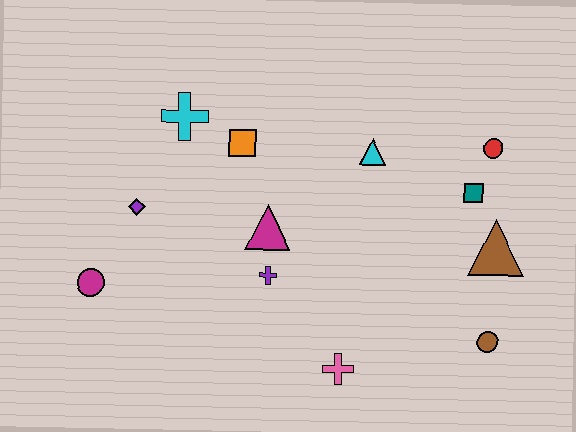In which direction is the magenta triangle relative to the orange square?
The magenta triangle is below the orange square.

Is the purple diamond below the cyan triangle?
Yes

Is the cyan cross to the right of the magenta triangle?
No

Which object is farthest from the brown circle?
The magenta circle is farthest from the brown circle.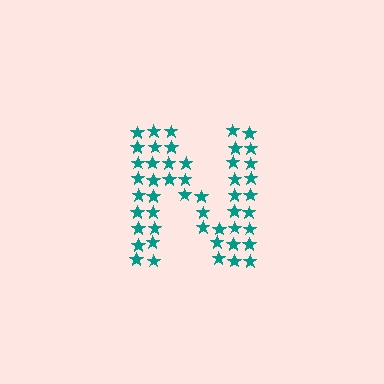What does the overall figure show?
The overall figure shows the letter N.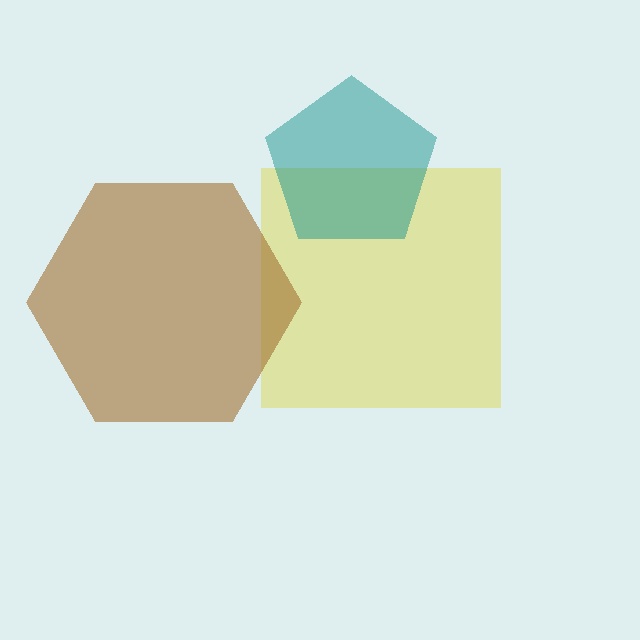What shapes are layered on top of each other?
The layered shapes are: a yellow square, a brown hexagon, a teal pentagon.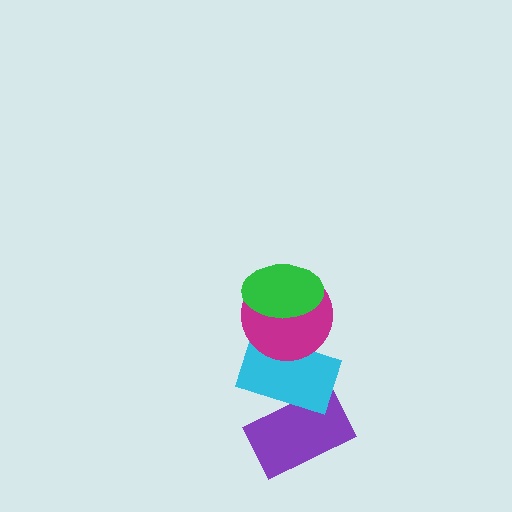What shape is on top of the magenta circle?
The green ellipse is on top of the magenta circle.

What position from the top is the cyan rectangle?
The cyan rectangle is 3rd from the top.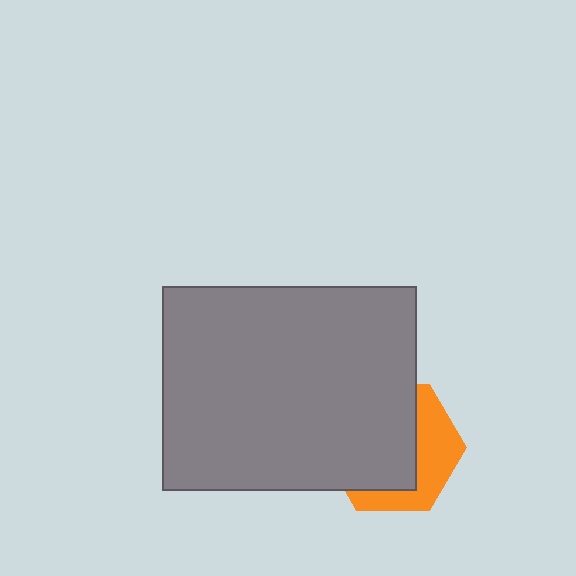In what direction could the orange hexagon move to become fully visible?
The orange hexagon could move toward the lower-right. That would shift it out from behind the gray rectangle entirely.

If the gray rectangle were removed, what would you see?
You would see the complete orange hexagon.